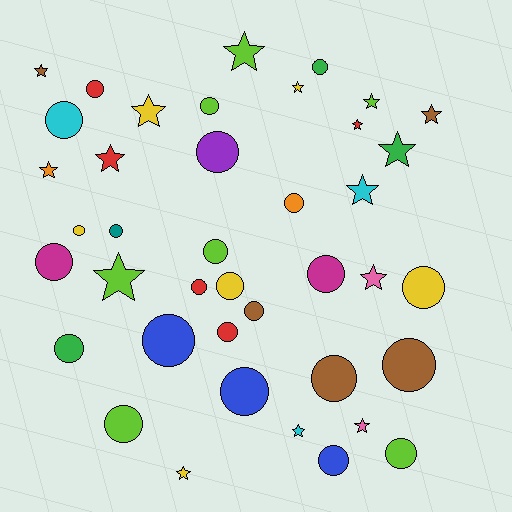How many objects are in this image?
There are 40 objects.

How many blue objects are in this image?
There are 3 blue objects.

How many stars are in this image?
There are 16 stars.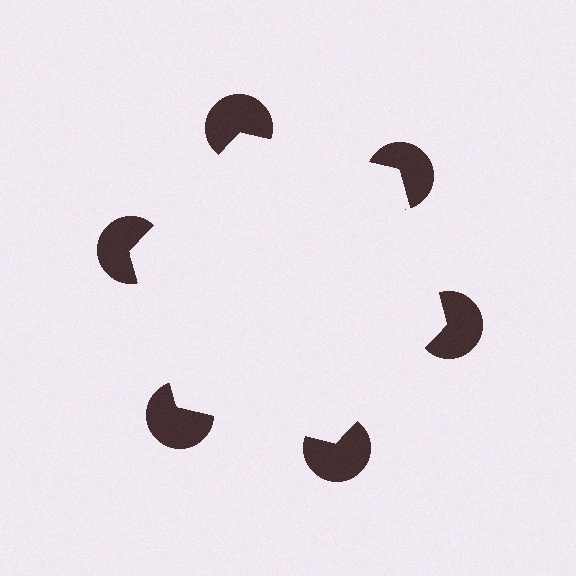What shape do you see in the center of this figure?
An illusory hexagon — its edges are inferred from the aligned wedge cuts in the pac-man discs, not physically drawn.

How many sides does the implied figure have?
6 sides.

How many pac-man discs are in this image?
There are 6 — one at each vertex of the illusory hexagon.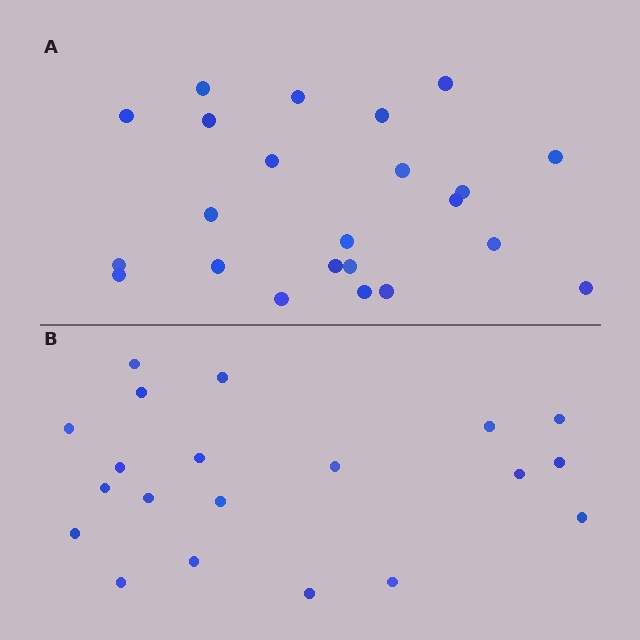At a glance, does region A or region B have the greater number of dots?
Region A (the top region) has more dots.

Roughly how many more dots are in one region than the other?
Region A has just a few more — roughly 2 or 3 more dots than region B.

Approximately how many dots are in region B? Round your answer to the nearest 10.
About 20 dots.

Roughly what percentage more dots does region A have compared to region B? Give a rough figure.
About 15% more.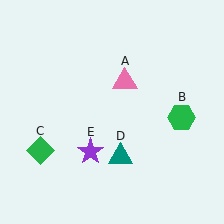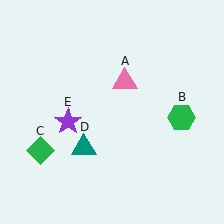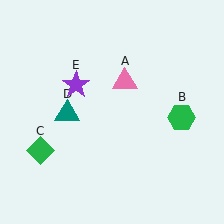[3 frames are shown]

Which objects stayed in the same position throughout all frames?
Pink triangle (object A) and green hexagon (object B) and green diamond (object C) remained stationary.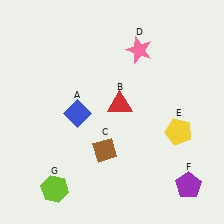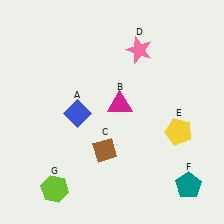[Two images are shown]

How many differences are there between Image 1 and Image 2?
There are 2 differences between the two images.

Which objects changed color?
B changed from red to magenta. F changed from purple to teal.